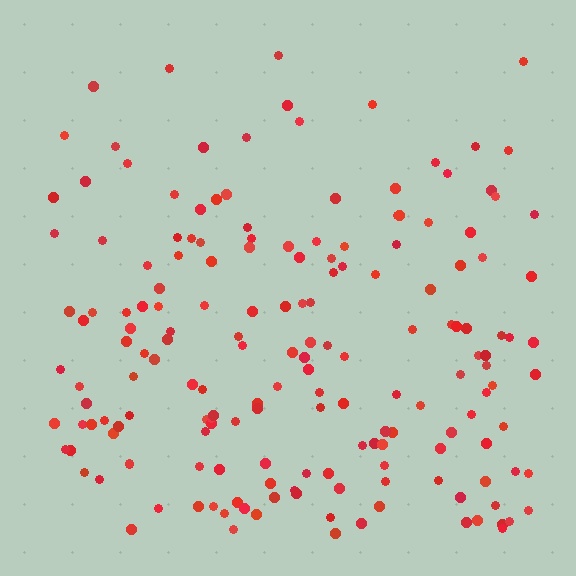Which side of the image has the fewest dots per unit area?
The top.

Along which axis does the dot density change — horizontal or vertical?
Vertical.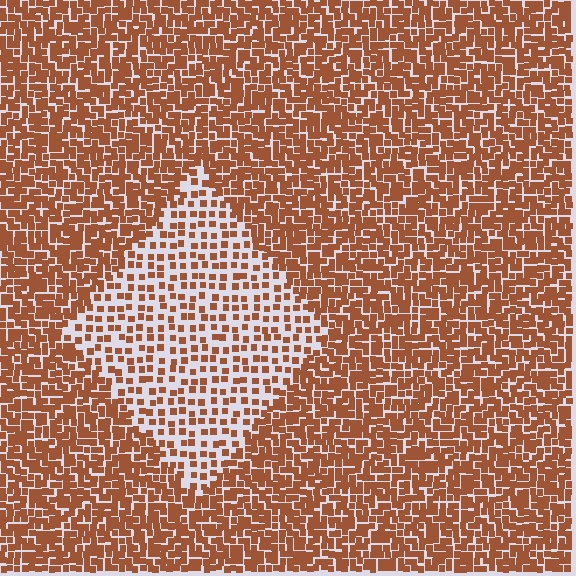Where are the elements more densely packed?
The elements are more densely packed outside the diamond boundary.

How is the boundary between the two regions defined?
The boundary is defined by a change in element density (approximately 2.2x ratio). All elements are the same color, size, and shape.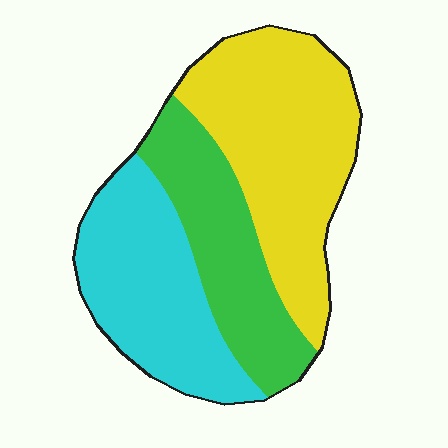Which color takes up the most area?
Yellow, at roughly 40%.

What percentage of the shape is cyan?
Cyan takes up about one third (1/3) of the shape.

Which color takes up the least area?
Green, at roughly 25%.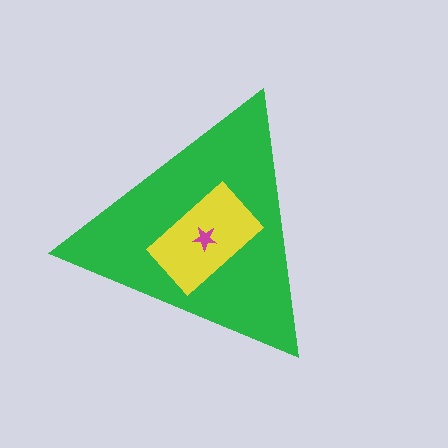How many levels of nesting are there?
3.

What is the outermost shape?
The green triangle.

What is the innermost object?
The magenta star.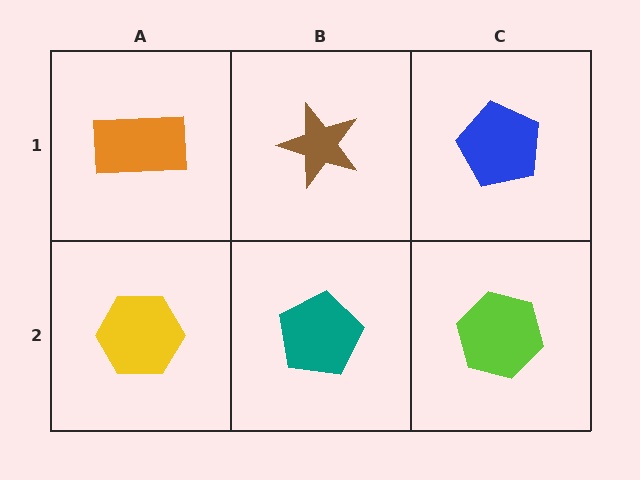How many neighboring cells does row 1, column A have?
2.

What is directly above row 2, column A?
An orange rectangle.